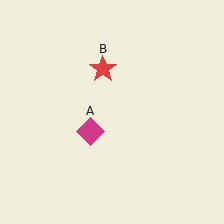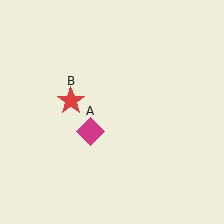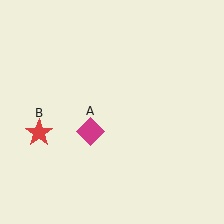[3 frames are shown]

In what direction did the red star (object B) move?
The red star (object B) moved down and to the left.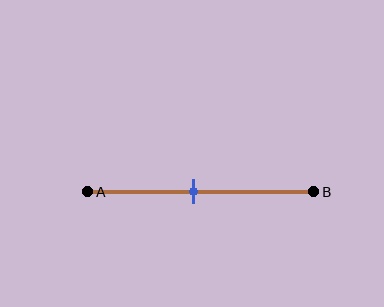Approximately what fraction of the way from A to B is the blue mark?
The blue mark is approximately 45% of the way from A to B.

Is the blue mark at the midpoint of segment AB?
No, the mark is at about 45% from A, not at the 50% midpoint.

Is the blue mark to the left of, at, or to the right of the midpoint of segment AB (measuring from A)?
The blue mark is to the left of the midpoint of segment AB.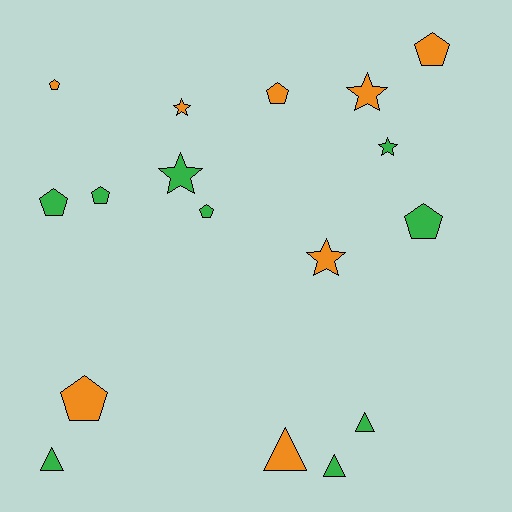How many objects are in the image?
There are 17 objects.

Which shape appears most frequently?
Pentagon, with 8 objects.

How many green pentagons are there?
There are 4 green pentagons.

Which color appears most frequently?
Green, with 9 objects.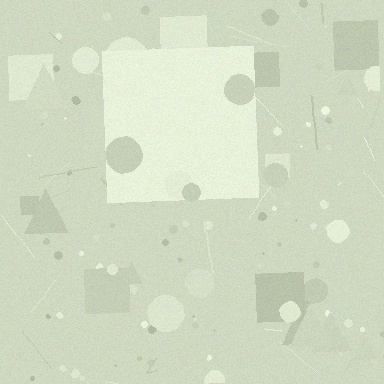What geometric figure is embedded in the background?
A square is embedded in the background.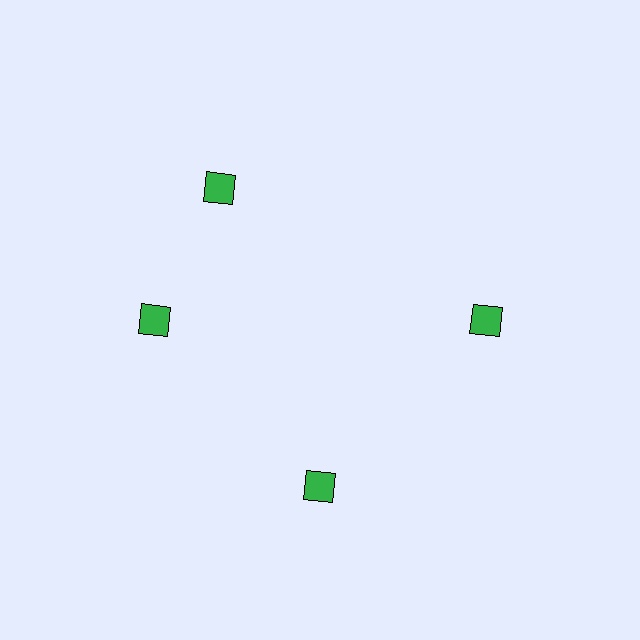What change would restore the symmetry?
The symmetry would be restored by rotating it back into even spacing with its neighbors so that all 4 diamonds sit at equal angles and equal distance from the center.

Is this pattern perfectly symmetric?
No. The 4 green diamonds are arranged in a ring, but one element near the 12 o'clock position is rotated out of alignment along the ring, breaking the 4-fold rotational symmetry.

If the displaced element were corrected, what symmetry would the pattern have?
It would have 4-fold rotational symmetry — the pattern would map onto itself every 90 degrees.